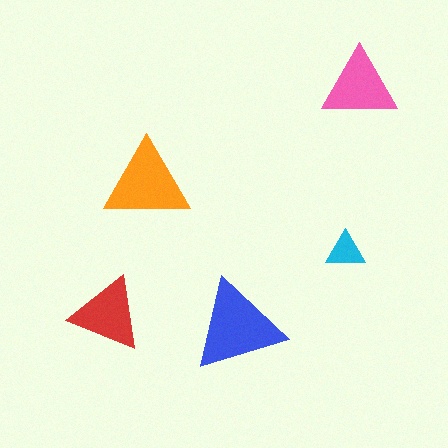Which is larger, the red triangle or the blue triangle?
The blue one.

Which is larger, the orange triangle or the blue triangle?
The blue one.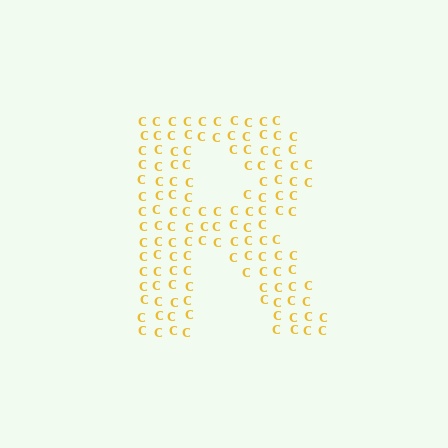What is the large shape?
The large shape is the letter R.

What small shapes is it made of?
It is made of small letter C's.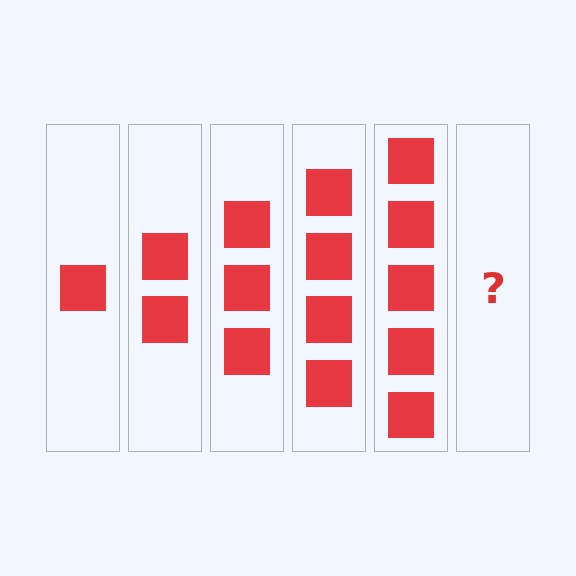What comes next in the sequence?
The next element should be 6 squares.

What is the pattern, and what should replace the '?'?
The pattern is that each step adds one more square. The '?' should be 6 squares.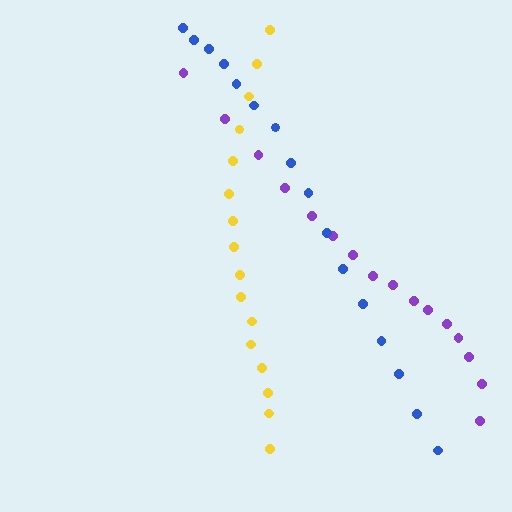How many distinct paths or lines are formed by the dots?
There are 3 distinct paths.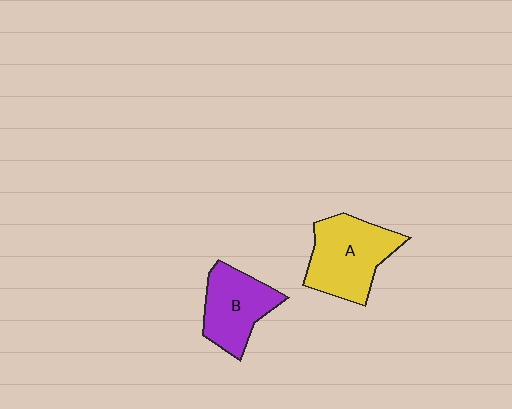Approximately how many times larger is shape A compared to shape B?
Approximately 1.2 times.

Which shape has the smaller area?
Shape B (purple).